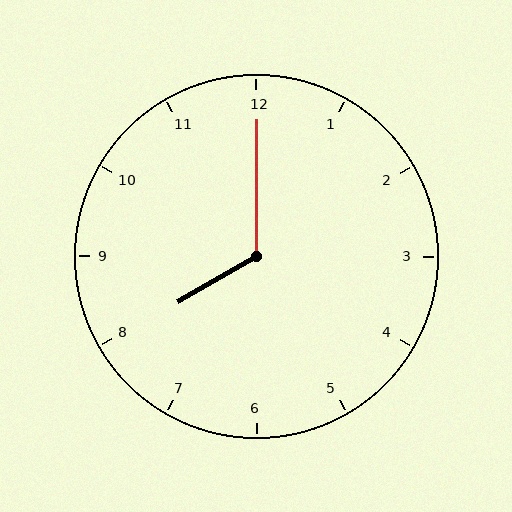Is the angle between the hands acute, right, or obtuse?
It is obtuse.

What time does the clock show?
8:00.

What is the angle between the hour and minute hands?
Approximately 120 degrees.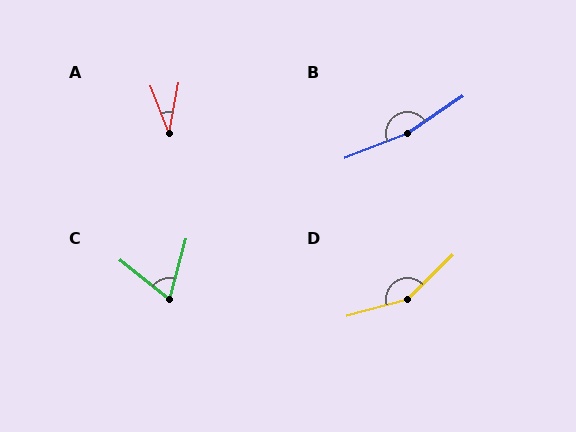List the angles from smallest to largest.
A (32°), C (67°), D (151°), B (167°).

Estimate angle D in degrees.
Approximately 151 degrees.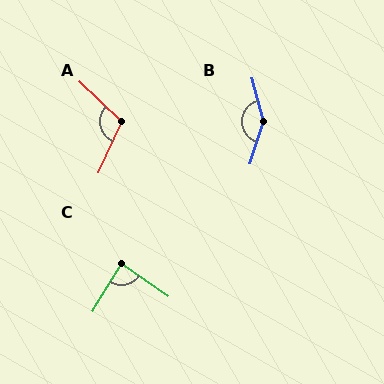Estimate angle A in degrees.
Approximately 109 degrees.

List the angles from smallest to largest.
C (86°), A (109°), B (146°).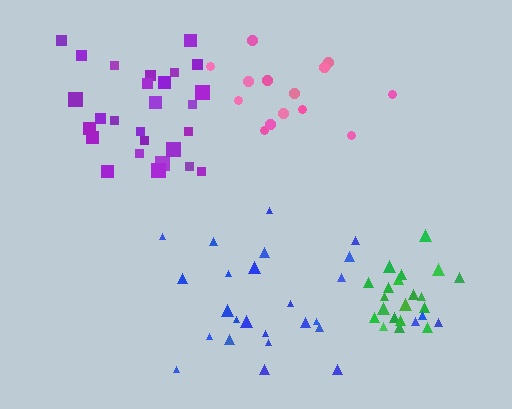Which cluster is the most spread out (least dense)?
Pink.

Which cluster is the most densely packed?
Green.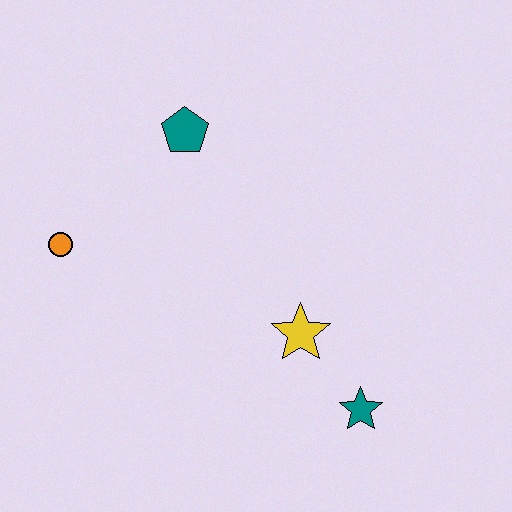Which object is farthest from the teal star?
The orange circle is farthest from the teal star.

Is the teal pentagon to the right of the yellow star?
No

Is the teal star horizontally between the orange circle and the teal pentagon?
No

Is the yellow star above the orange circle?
No